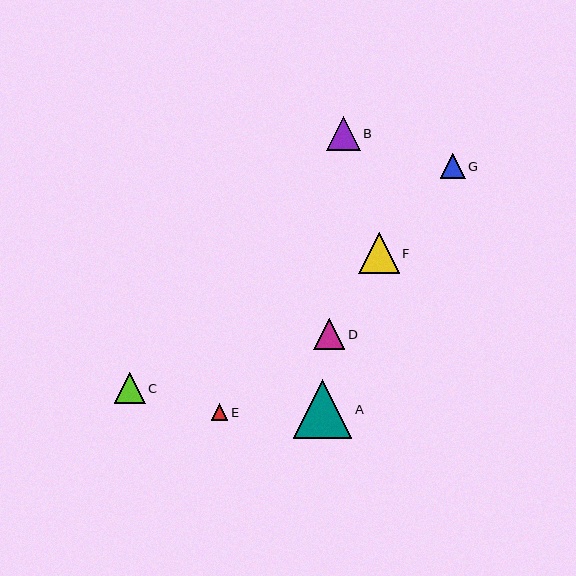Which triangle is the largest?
Triangle A is the largest with a size of approximately 59 pixels.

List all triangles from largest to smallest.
From largest to smallest: A, F, B, C, D, G, E.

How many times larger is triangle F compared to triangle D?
Triangle F is approximately 1.3 times the size of triangle D.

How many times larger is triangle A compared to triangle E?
Triangle A is approximately 3.5 times the size of triangle E.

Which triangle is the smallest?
Triangle E is the smallest with a size of approximately 17 pixels.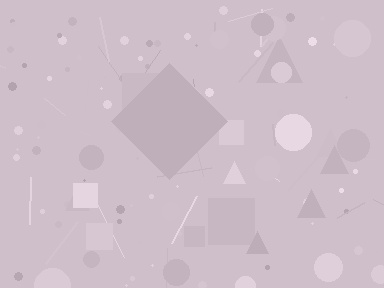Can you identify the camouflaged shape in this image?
The camouflaged shape is a diamond.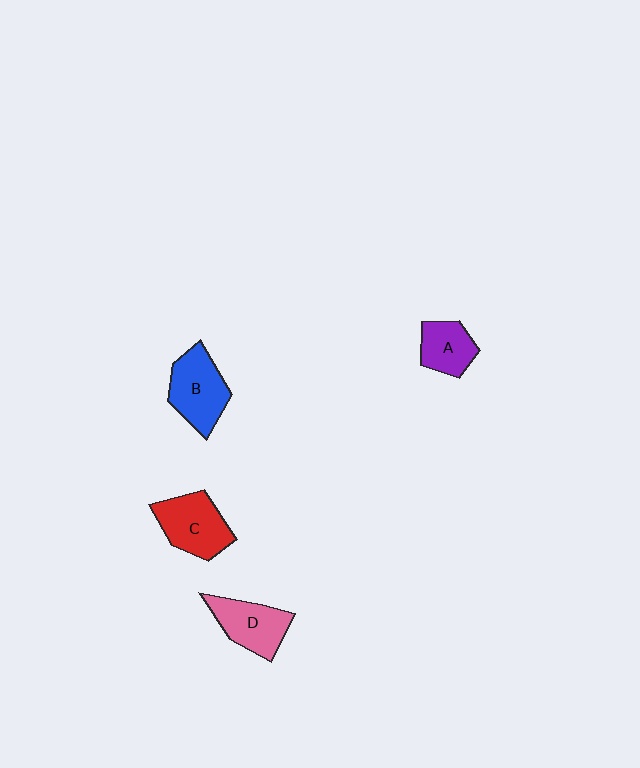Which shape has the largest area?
Shape B (blue).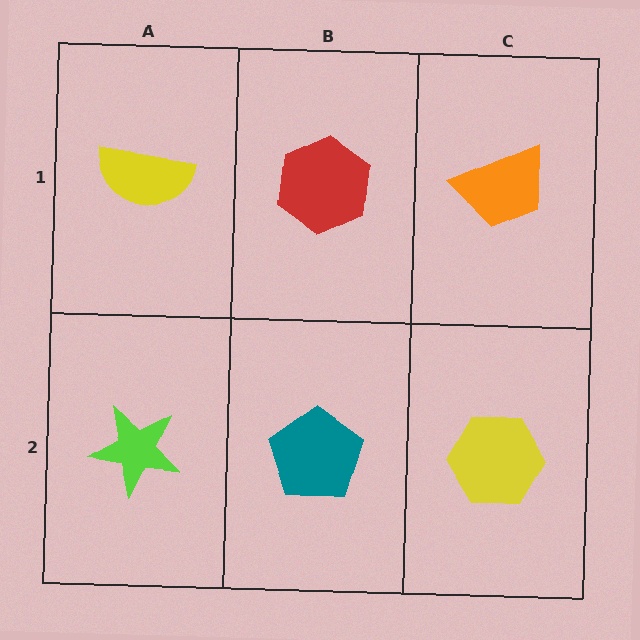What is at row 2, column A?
A lime star.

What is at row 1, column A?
A yellow semicircle.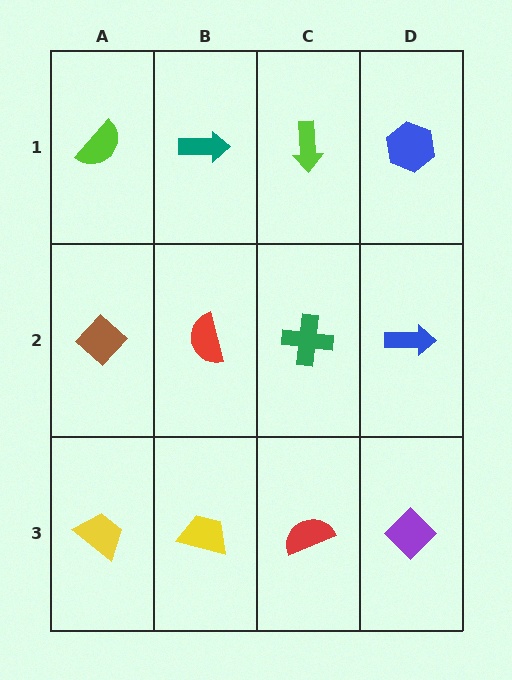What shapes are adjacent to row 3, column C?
A green cross (row 2, column C), a yellow trapezoid (row 3, column B), a purple diamond (row 3, column D).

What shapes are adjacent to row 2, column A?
A lime semicircle (row 1, column A), a yellow trapezoid (row 3, column A), a red semicircle (row 2, column B).